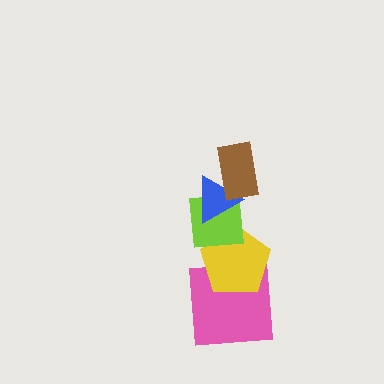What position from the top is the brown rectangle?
The brown rectangle is 1st from the top.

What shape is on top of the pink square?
The yellow pentagon is on top of the pink square.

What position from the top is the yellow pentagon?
The yellow pentagon is 4th from the top.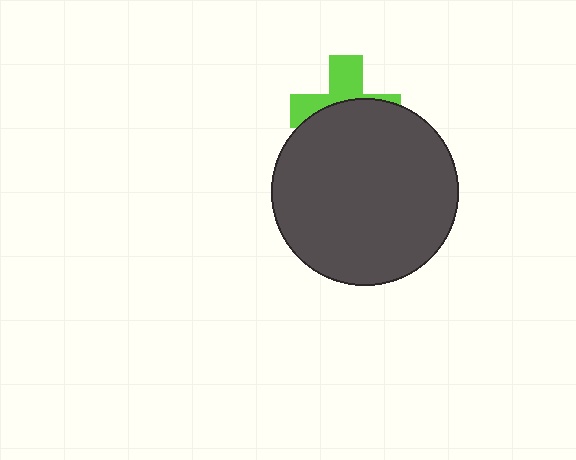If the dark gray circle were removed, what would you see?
You would see the complete lime cross.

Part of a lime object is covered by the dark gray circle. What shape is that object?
It is a cross.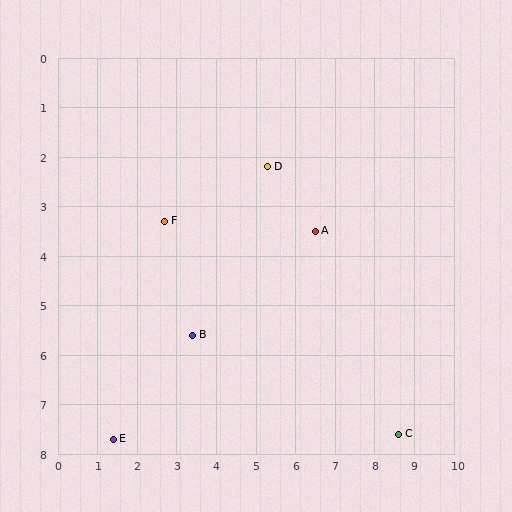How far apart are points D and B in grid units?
Points D and B are about 3.9 grid units apart.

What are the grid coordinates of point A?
Point A is at approximately (6.5, 3.5).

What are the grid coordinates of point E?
Point E is at approximately (1.4, 7.7).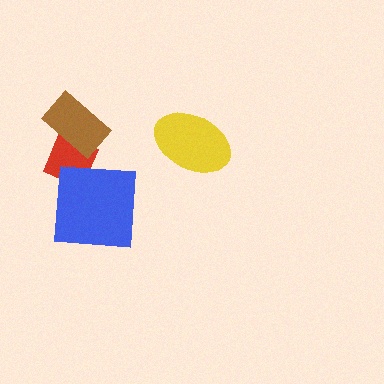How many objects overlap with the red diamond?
2 objects overlap with the red diamond.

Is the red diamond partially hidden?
Yes, it is partially covered by another shape.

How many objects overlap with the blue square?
1 object overlaps with the blue square.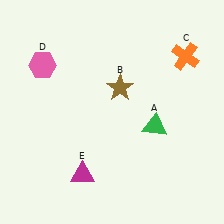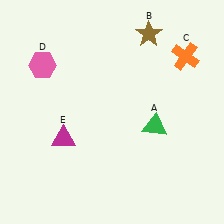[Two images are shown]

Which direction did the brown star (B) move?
The brown star (B) moved up.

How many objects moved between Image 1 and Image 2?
2 objects moved between the two images.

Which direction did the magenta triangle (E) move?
The magenta triangle (E) moved up.